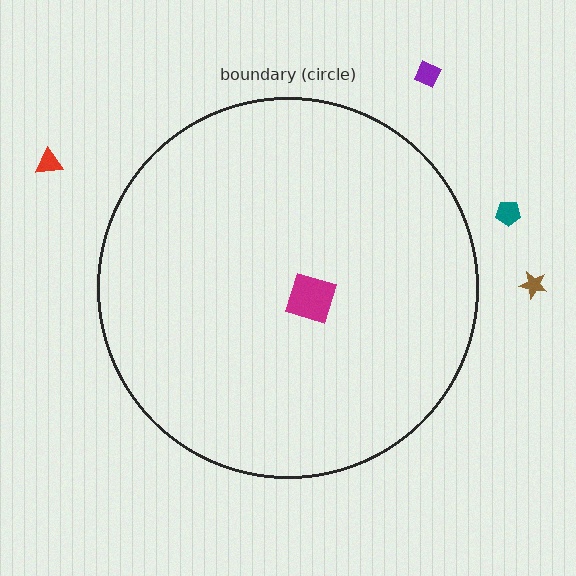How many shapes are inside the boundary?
1 inside, 4 outside.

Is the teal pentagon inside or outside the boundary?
Outside.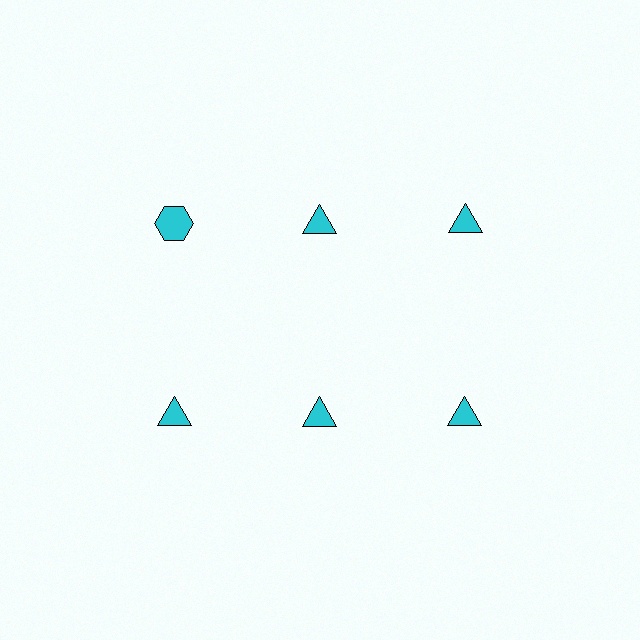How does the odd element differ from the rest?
It has a different shape: hexagon instead of triangle.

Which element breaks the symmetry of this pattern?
The cyan hexagon in the top row, leftmost column breaks the symmetry. All other shapes are cyan triangles.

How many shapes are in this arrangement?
There are 6 shapes arranged in a grid pattern.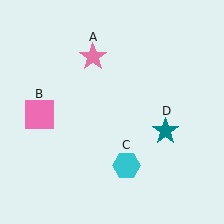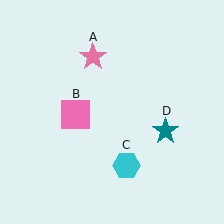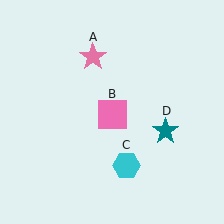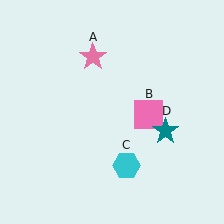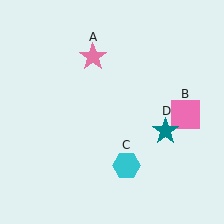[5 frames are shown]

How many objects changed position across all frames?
1 object changed position: pink square (object B).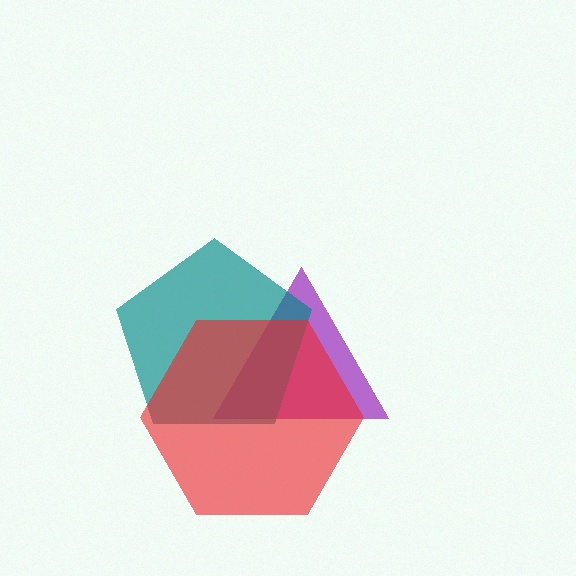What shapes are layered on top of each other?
The layered shapes are: a purple triangle, a teal pentagon, a red hexagon.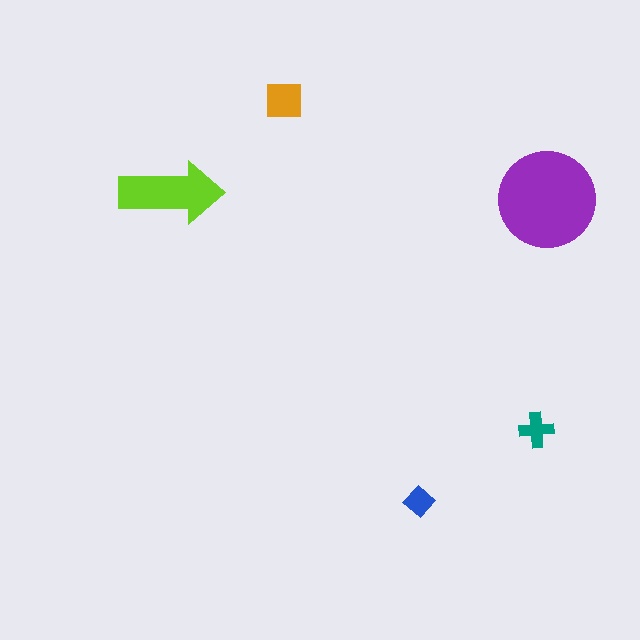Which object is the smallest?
The blue diamond.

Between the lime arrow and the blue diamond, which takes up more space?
The lime arrow.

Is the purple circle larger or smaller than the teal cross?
Larger.